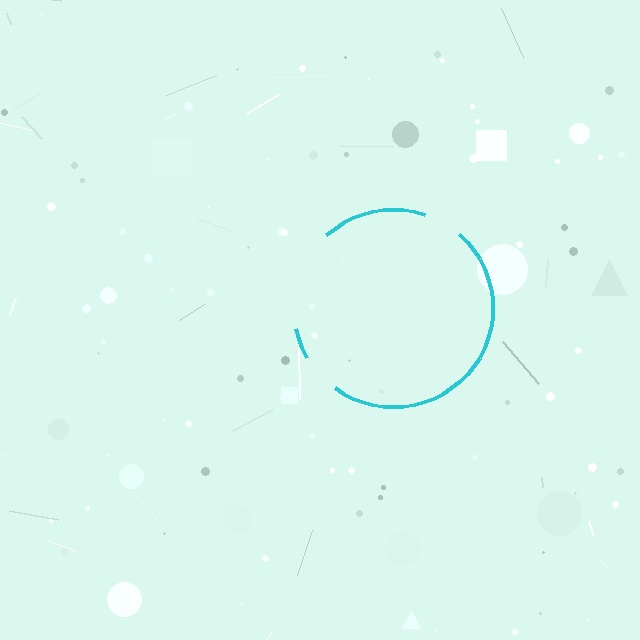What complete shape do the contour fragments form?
The contour fragments form a circle.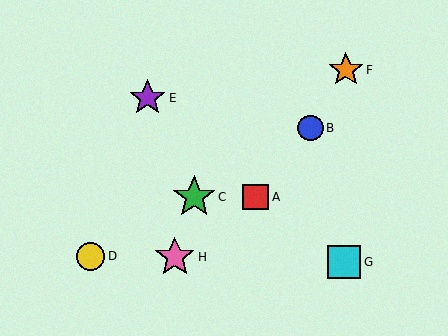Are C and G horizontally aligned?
No, C is at y≈197 and G is at y≈262.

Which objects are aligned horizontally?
Objects A, C are aligned horizontally.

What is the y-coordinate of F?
Object F is at y≈70.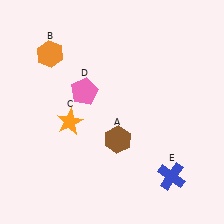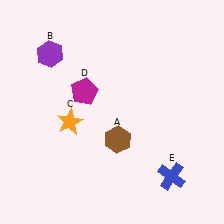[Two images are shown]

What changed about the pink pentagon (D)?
In Image 1, D is pink. In Image 2, it changed to magenta.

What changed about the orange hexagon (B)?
In Image 1, B is orange. In Image 2, it changed to purple.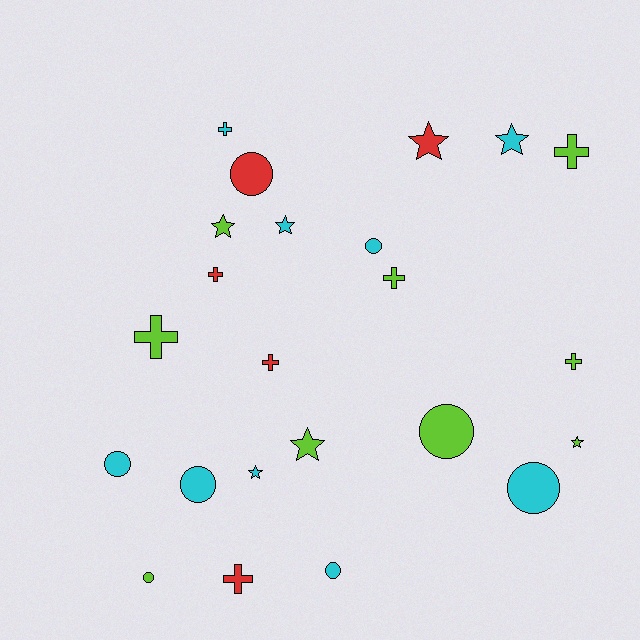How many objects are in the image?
There are 23 objects.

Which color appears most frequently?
Lime, with 9 objects.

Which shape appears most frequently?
Cross, with 8 objects.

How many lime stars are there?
There are 3 lime stars.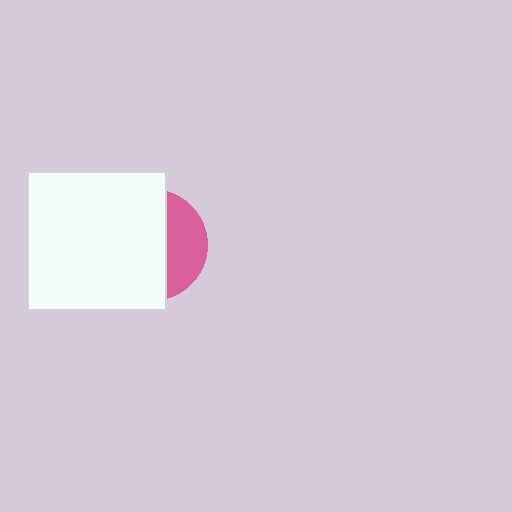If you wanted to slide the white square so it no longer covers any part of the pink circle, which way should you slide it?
Slide it left — that is the most direct way to separate the two shapes.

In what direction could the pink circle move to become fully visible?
The pink circle could move right. That would shift it out from behind the white square entirely.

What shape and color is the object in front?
The object in front is a white square.